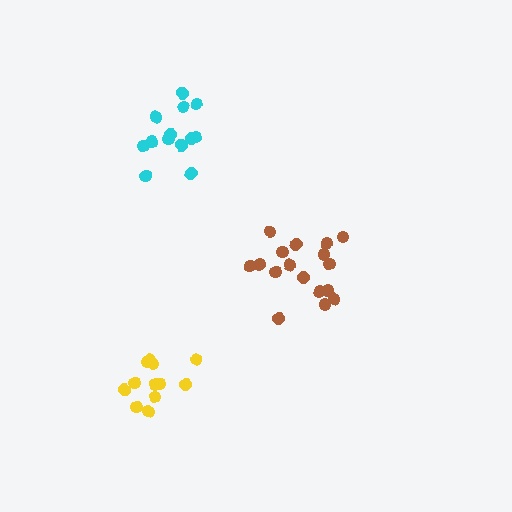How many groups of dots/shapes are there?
There are 3 groups.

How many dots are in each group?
Group 1: 17 dots, Group 2: 13 dots, Group 3: 12 dots (42 total).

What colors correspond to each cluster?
The clusters are colored: brown, cyan, yellow.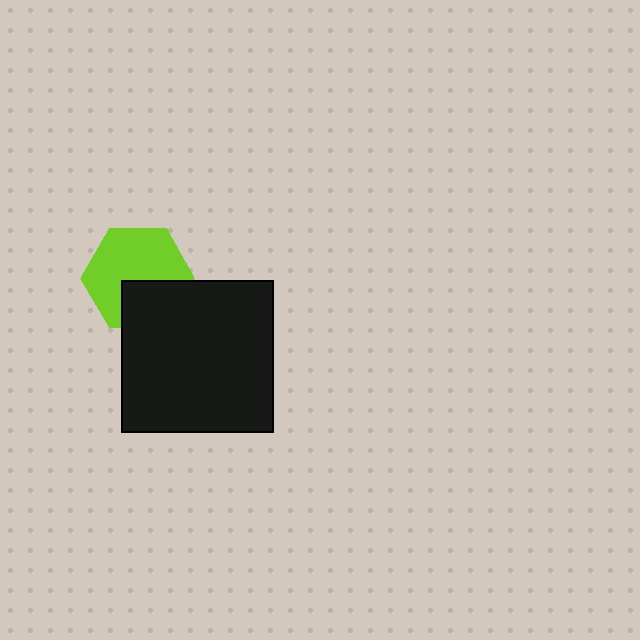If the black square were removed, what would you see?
You would see the complete lime hexagon.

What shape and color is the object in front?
The object in front is a black square.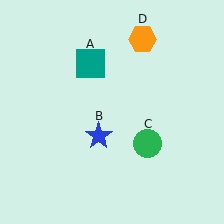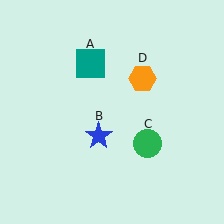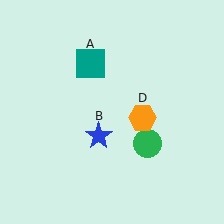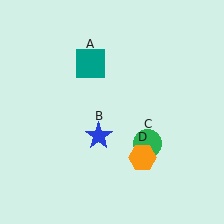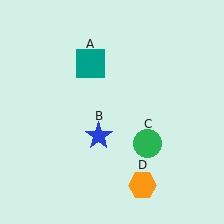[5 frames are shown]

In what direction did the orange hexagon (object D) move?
The orange hexagon (object D) moved down.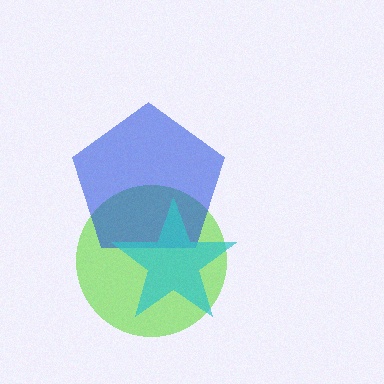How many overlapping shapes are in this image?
There are 3 overlapping shapes in the image.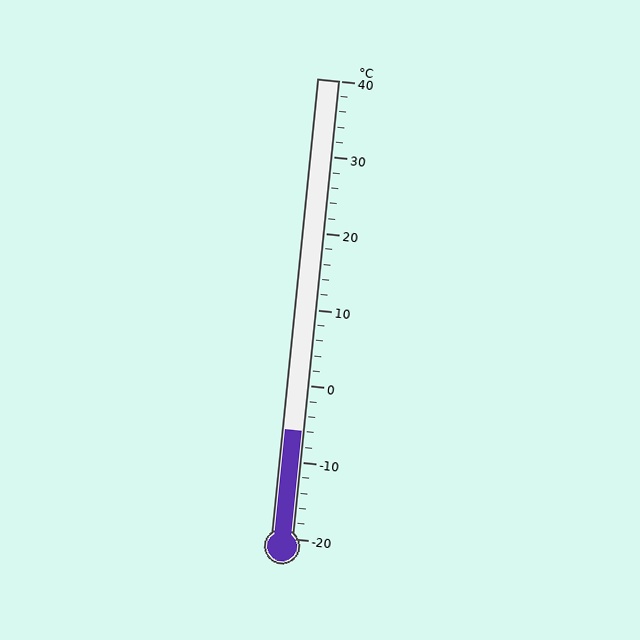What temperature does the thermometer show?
The thermometer shows approximately -6°C.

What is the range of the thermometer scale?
The thermometer scale ranges from -20°C to 40°C.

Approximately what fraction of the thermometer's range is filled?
The thermometer is filled to approximately 25% of its range.